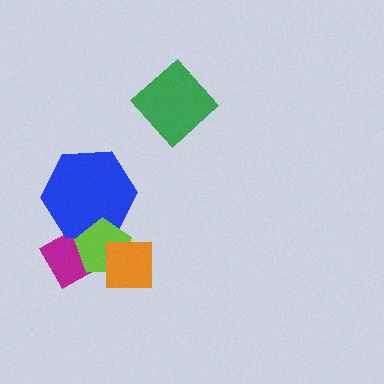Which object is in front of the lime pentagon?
The orange square is in front of the lime pentagon.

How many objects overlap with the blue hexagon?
2 objects overlap with the blue hexagon.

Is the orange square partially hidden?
No, no other shape covers it.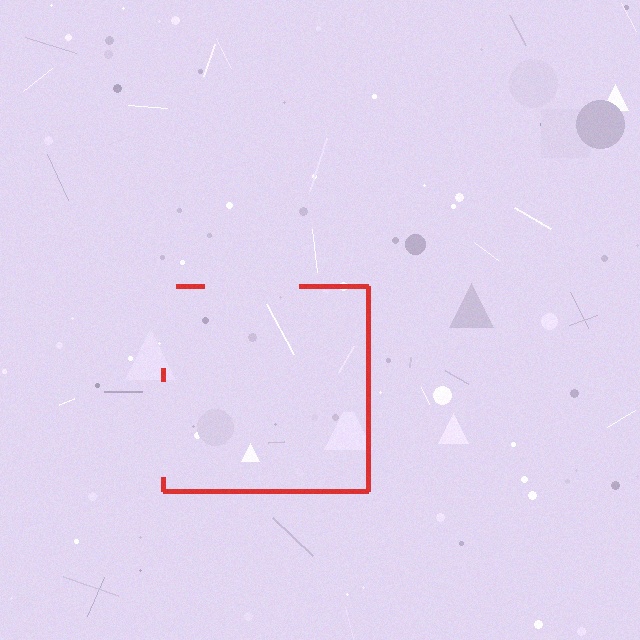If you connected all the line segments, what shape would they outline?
They would outline a square.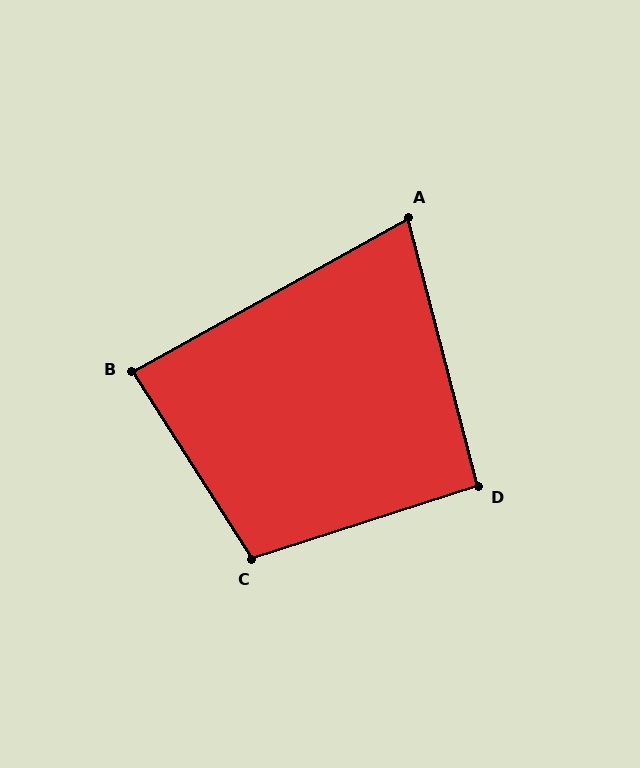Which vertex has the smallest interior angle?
A, at approximately 75 degrees.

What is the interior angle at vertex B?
Approximately 87 degrees (approximately right).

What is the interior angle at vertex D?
Approximately 93 degrees (approximately right).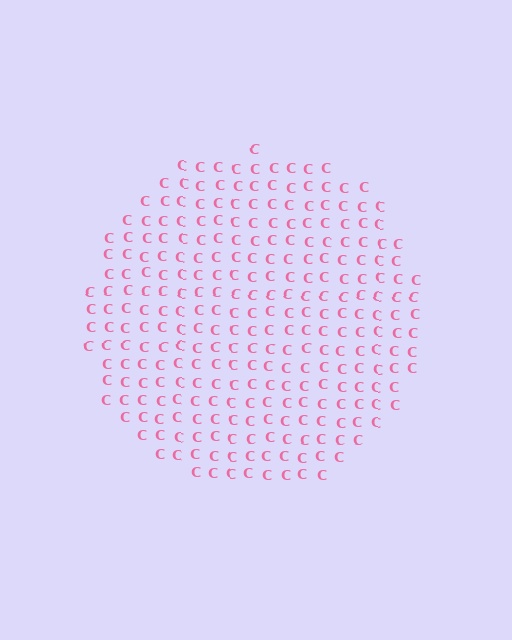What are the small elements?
The small elements are letter C's.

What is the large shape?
The large shape is a circle.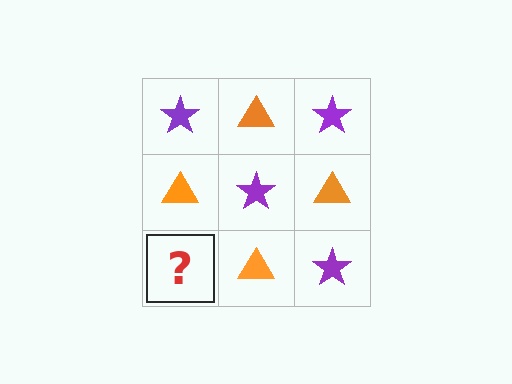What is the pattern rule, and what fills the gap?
The rule is that it alternates purple star and orange triangle in a checkerboard pattern. The gap should be filled with a purple star.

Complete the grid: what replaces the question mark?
The question mark should be replaced with a purple star.